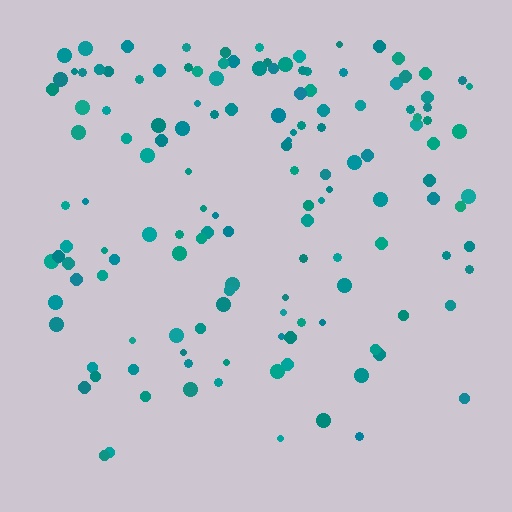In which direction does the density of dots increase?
From bottom to top, with the top side densest.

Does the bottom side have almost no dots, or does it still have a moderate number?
Still a moderate number, just noticeably fewer than the top.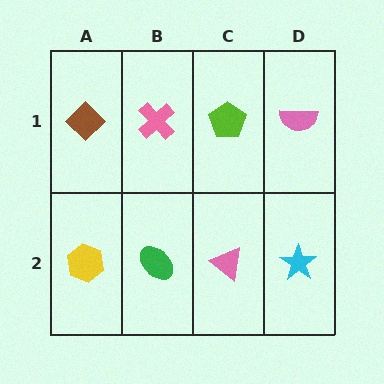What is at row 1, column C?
A lime pentagon.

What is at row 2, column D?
A cyan star.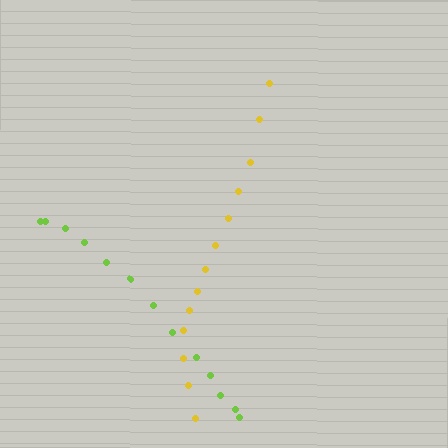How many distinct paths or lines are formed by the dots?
There are 2 distinct paths.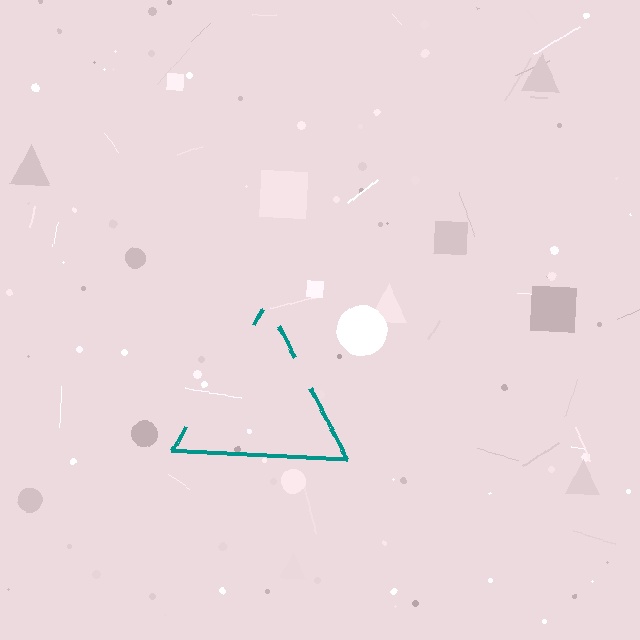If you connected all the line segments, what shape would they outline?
They would outline a triangle.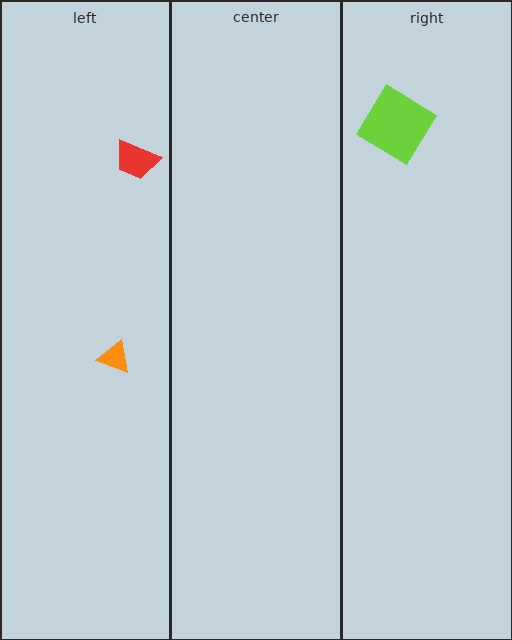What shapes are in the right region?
The lime diamond.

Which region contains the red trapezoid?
The left region.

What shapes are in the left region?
The orange triangle, the red trapezoid.